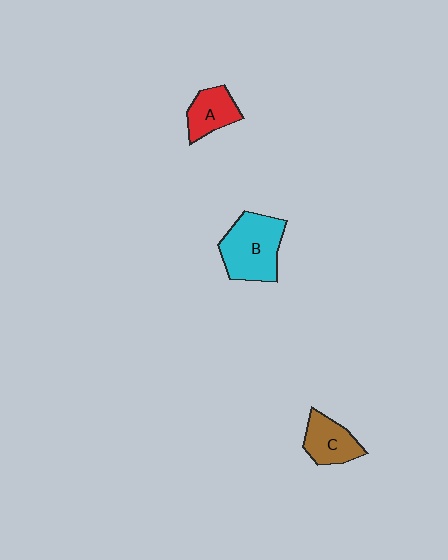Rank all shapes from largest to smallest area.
From largest to smallest: B (cyan), C (brown), A (red).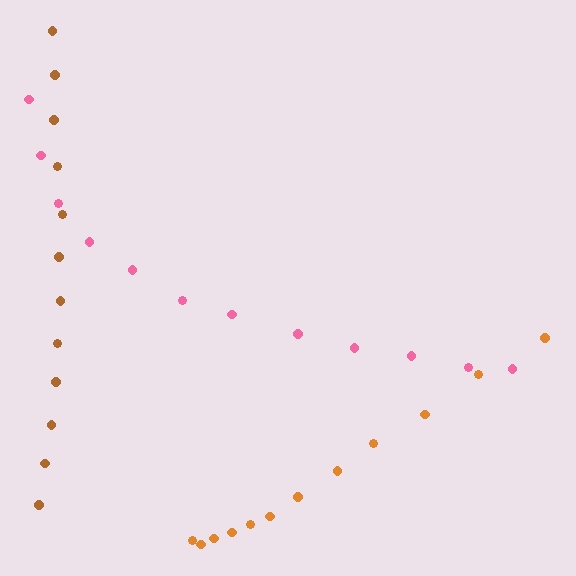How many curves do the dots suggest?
There are 3 distinct paths.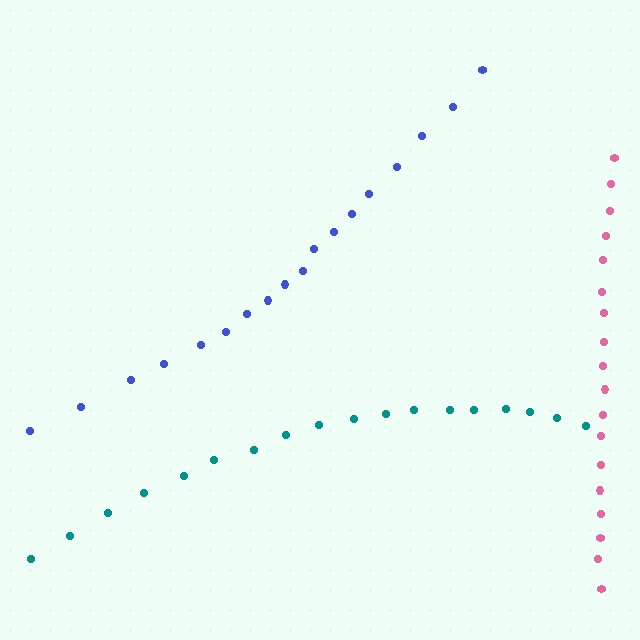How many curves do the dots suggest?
There are 3 distinct paths.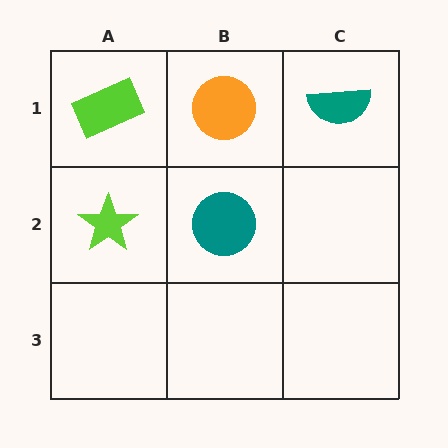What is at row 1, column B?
An orange circle.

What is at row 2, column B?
A teal circle.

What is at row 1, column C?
A teal semicircle.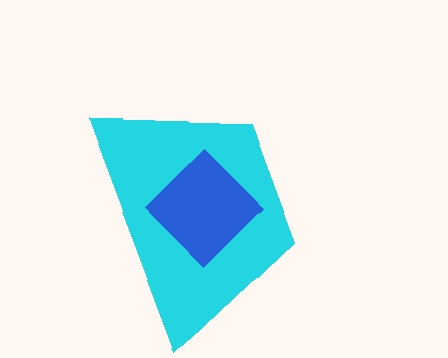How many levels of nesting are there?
2.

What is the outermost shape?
The cyan trapezoid.